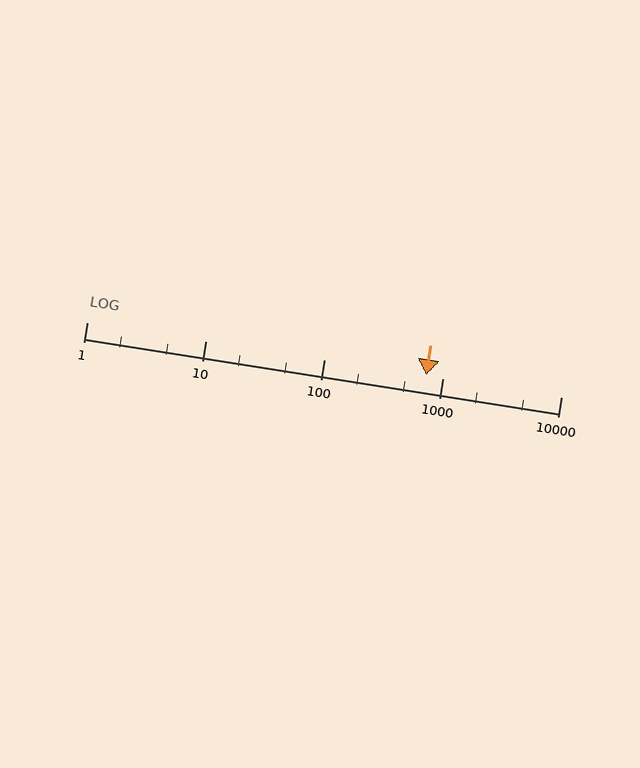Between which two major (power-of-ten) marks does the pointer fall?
The pointer is between 100 and 1000.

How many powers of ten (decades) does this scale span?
The scale spans 4 decades, from 1 to 10000.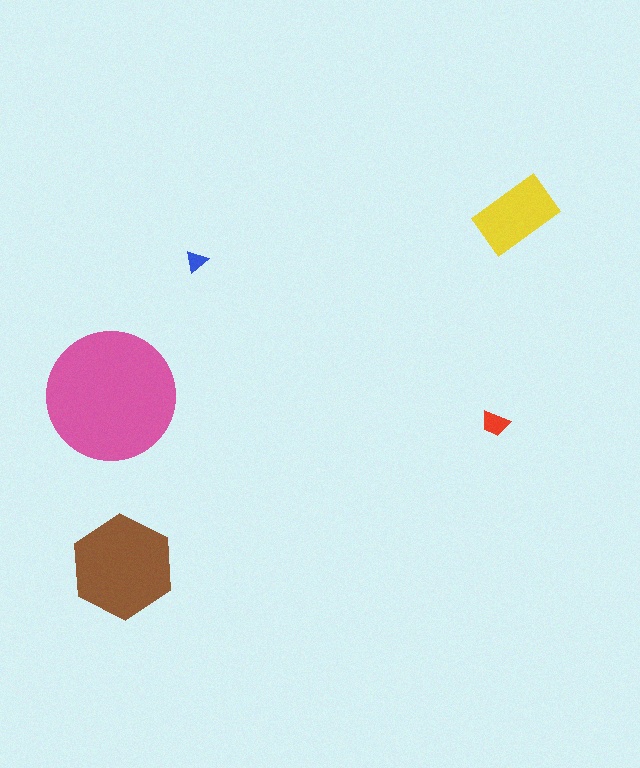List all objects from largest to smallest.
The pink circle, the brown hexagon, the yellow rectangle, the red trapezoid, the blue triangle.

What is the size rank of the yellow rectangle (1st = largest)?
3rd.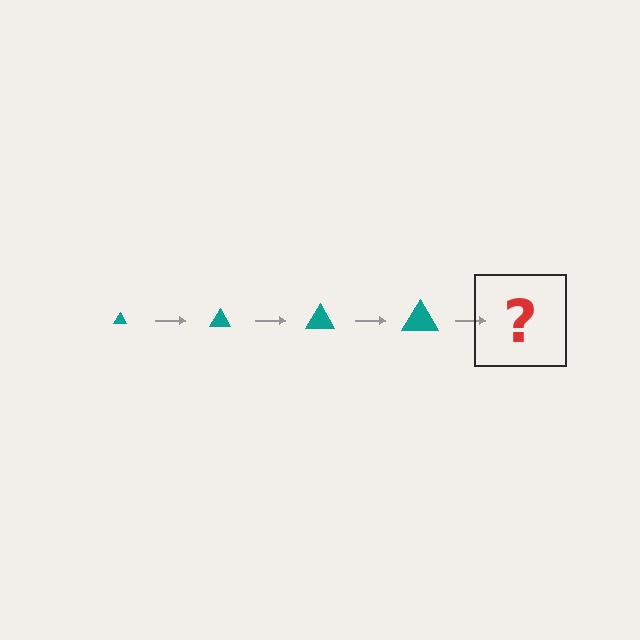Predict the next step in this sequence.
The next step is a teal triangle, larger than the previous one.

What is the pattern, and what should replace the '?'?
The pattern is that the triangle gets progressively larger each step. The '?' should be a teal triangle, larger than the previous one.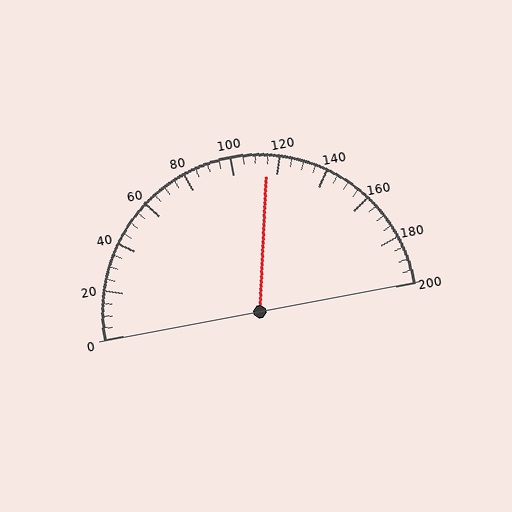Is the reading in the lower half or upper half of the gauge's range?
The reading is in the upper half of the range (0 to 200).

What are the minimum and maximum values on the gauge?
The gauge ranges from 0 to 200.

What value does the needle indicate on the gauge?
The needle indicates approximately 115.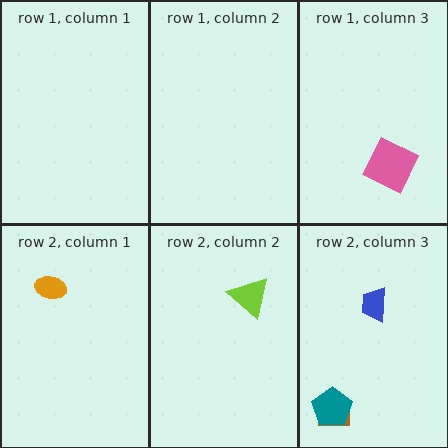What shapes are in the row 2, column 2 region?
The lime triangle.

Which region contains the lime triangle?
The row 2, column 2 region.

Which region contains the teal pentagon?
The row 2, column 3 region.